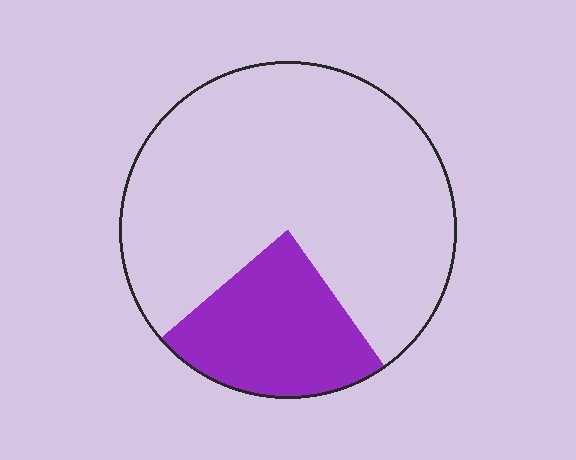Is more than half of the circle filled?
No.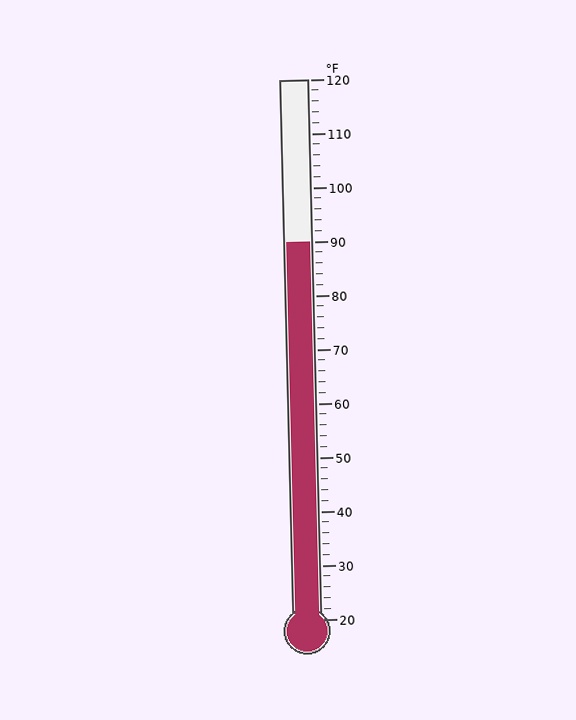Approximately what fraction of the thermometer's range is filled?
The thermometer is filled to approximately 70% of its range.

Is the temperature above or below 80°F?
The temperature is above 80°F.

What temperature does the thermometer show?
The thermometer shows approximately 90°F.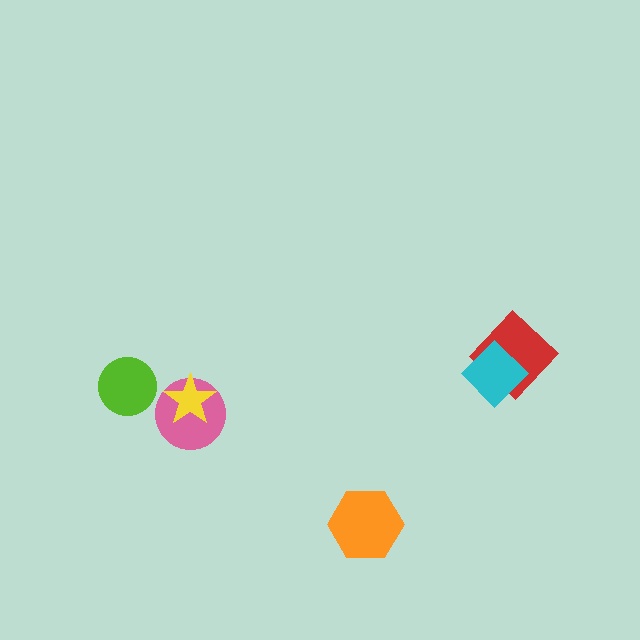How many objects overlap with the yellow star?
1 object overlaps with the yellow star.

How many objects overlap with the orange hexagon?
0 objects overlap with the orange hexagon.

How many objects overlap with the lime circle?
0 objects overlap with the lime circle.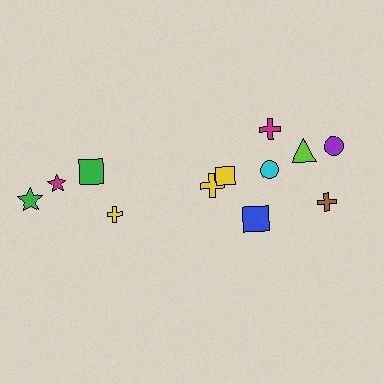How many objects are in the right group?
There are 8 objects.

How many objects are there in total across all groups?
There are 12 objects.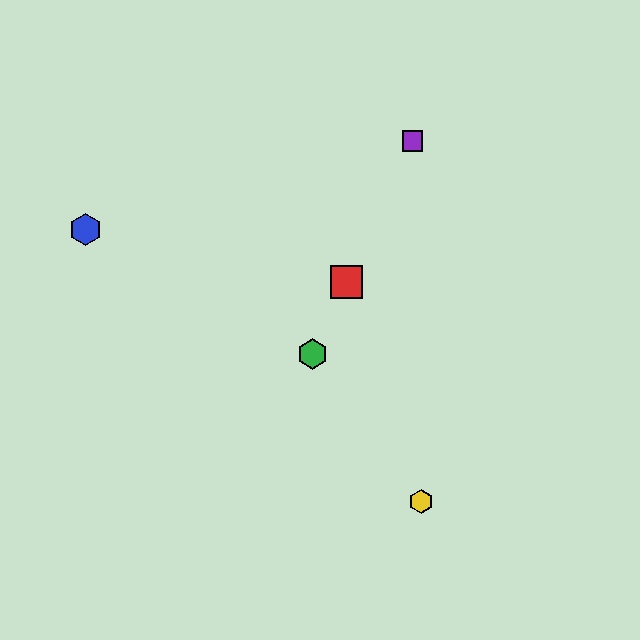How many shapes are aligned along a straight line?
3 shapes (the red square, the green hexagon, the purple square) are aligned along a straight line.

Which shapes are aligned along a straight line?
The red square, the green hexagon, the purple square are aligned along a straight line.